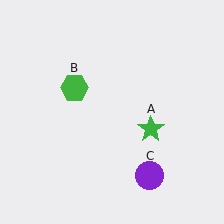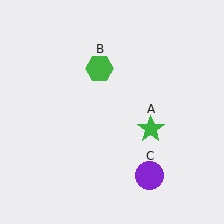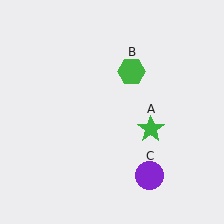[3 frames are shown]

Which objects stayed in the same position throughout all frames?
Green star (object A) and purple circle (object C) remained stationary.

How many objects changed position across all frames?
1 object changed position: green hexagon (object B).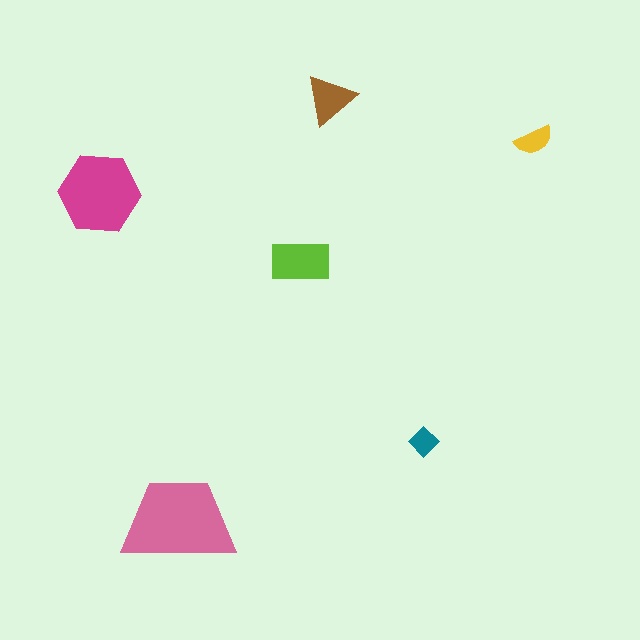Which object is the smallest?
The teal diamond.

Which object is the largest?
The pink trapezoid.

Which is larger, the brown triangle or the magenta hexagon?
The magenta hexagon.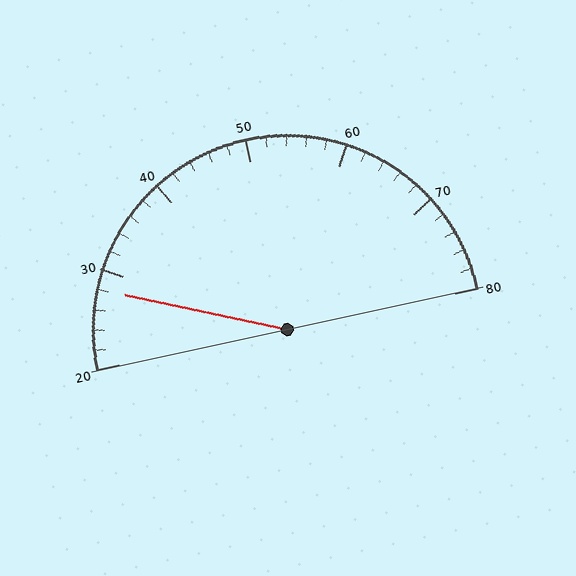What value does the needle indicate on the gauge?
The needle indicates approximately 28.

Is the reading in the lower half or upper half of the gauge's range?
The reading is in the lower half of the range (20 to 80).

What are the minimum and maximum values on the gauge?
The gauge ranges from 20 to 80.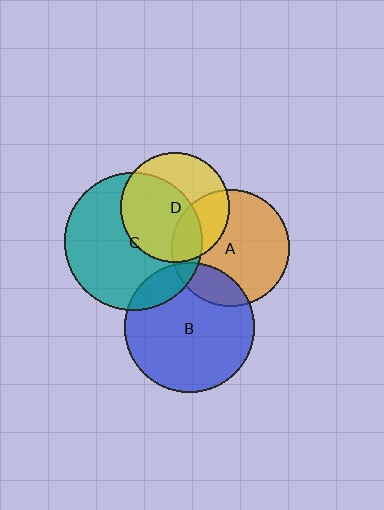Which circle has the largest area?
Circle C (teal).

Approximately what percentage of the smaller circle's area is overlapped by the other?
Approximately 60%.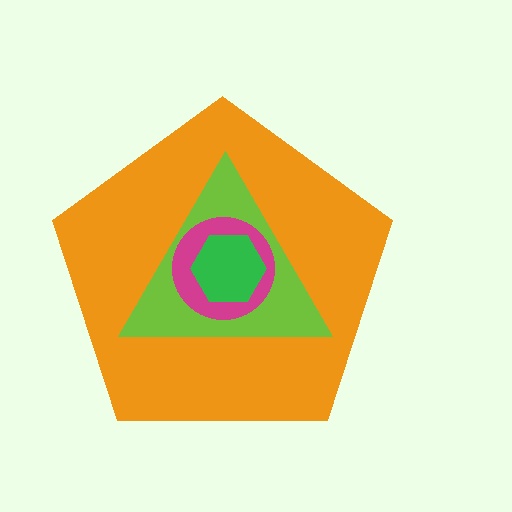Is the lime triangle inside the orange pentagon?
Yes.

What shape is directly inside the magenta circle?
The green hexagon.